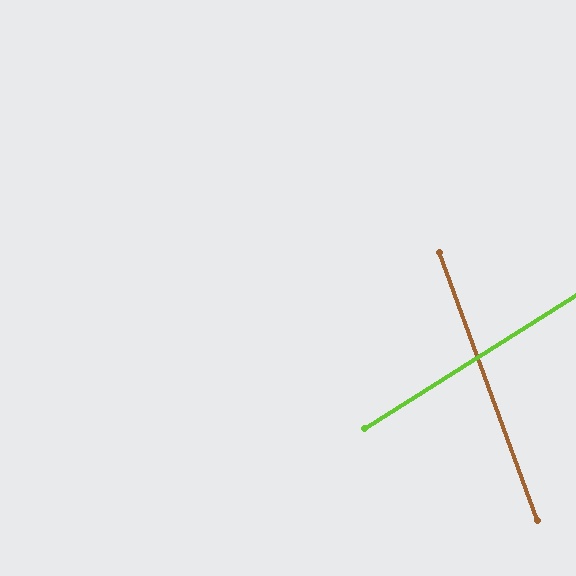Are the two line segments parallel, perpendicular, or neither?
Neither parallel nor perpendicular — they differ by about 78°.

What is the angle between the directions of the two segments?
Approximately 78 degrees.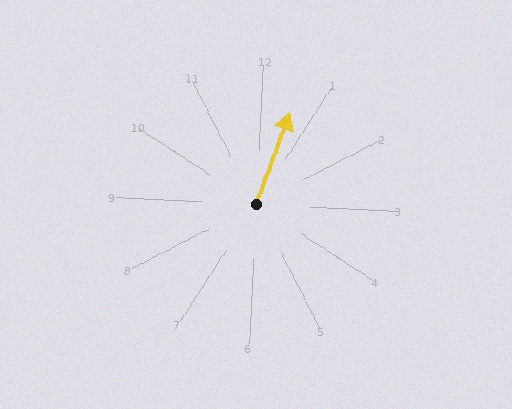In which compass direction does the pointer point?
North.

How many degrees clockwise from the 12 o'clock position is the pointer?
Approximately 17 degrees.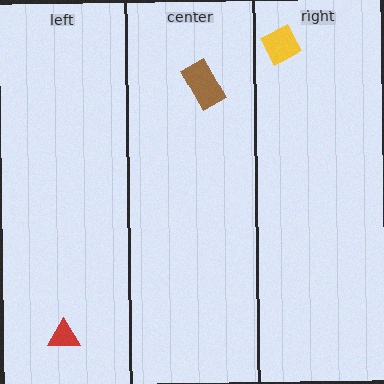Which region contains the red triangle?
The left region.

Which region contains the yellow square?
The right region.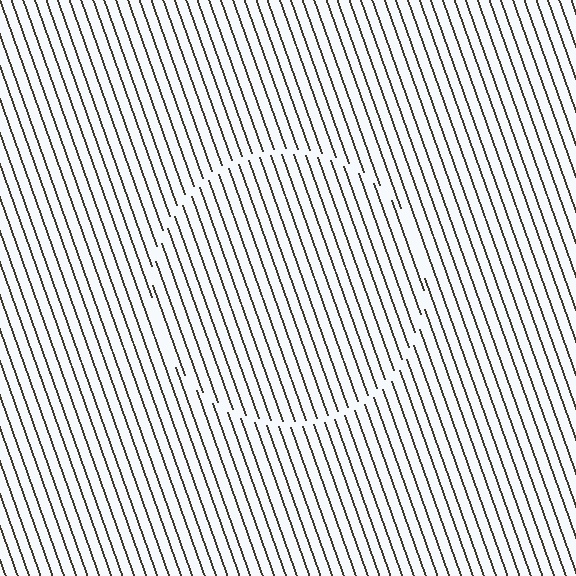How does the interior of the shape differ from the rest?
The interior of the shape contains the same grating, shifted by half a period — the contour is defined by the phase discontinuity where line-ends from the inner and outer gratings abut.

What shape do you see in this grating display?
An illusory circle. The interior of the shape contains the same grating, shifted by half a period — the contour is defined by the phase discontinuity where line-ends from the inner and outer gratings abut.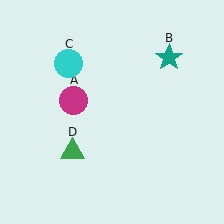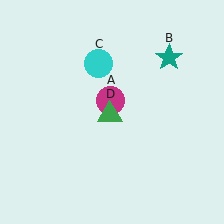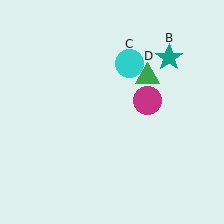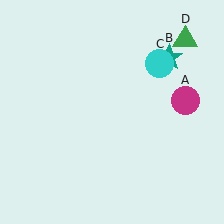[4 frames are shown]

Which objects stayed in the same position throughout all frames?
Teal star (object B) remained stationary.